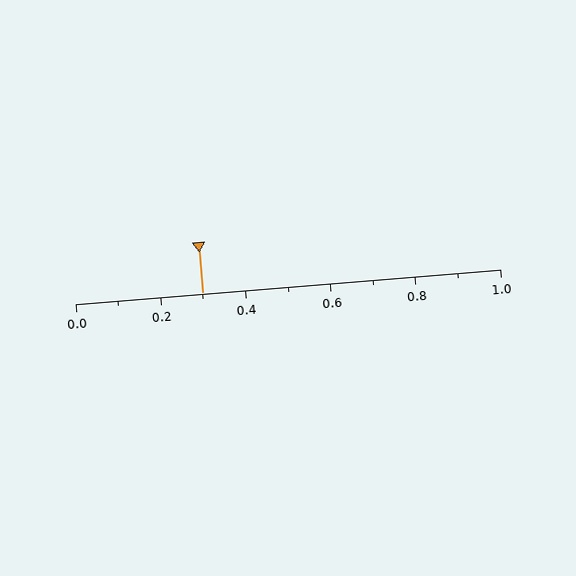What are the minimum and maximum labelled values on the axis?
The axis runs from 0.0 to 1.0.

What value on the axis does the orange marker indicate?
The marker indicates approximately 0.3.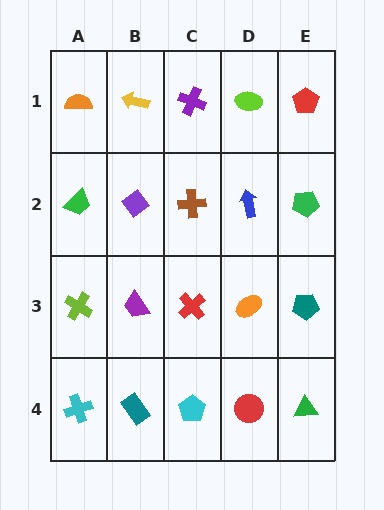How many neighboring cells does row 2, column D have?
4.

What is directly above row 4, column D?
An orange ellipse.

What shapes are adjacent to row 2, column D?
A lime ellipse (row 1, column D), an orange ellipse (row 3, column D), a brown cross (row 2, column C), a green pentagon (row 2, column E).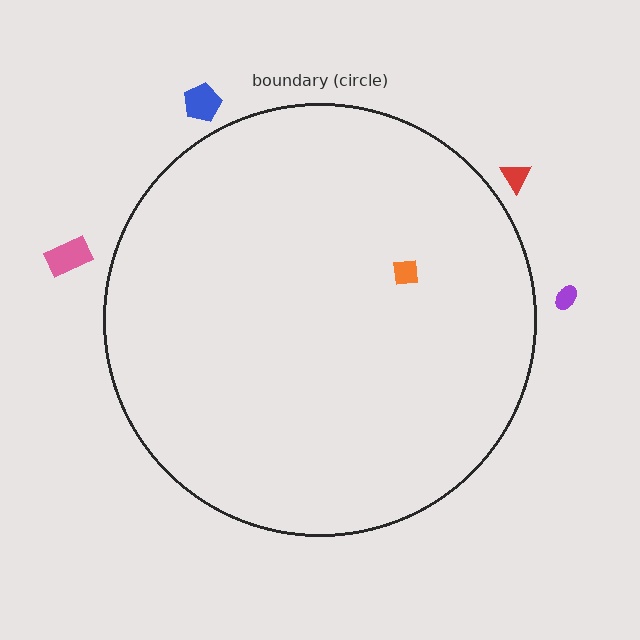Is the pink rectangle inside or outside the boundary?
Outside.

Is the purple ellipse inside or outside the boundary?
Outside.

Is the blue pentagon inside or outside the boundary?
Outside.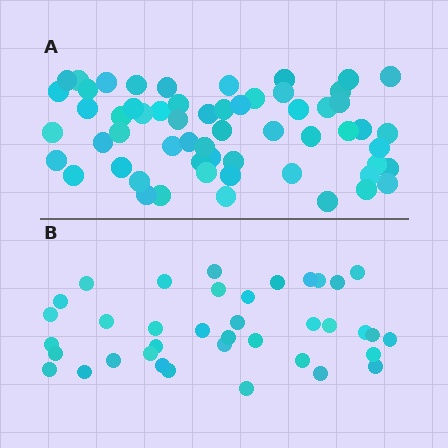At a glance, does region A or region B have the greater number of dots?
Region A (the top region) has more dots.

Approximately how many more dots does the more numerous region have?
Region A has approximately 20 more dots than region B.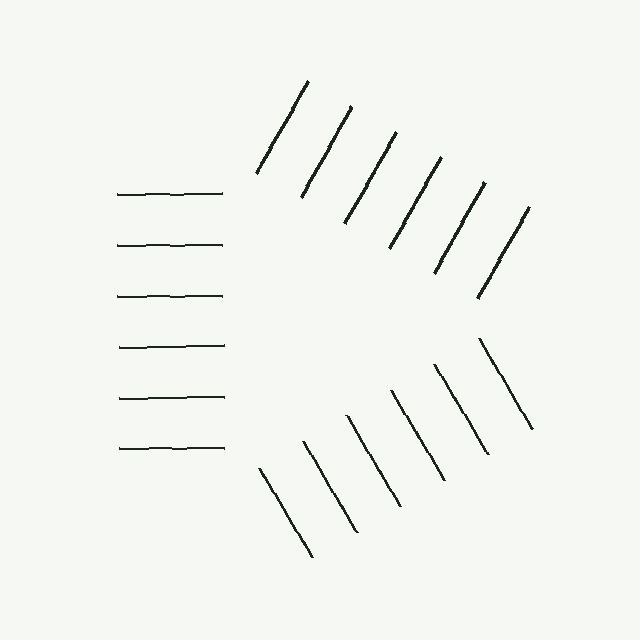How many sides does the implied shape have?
3 sides — the line-ends trace a triangle.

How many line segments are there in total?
18 — 6 along each of the 3 edges.